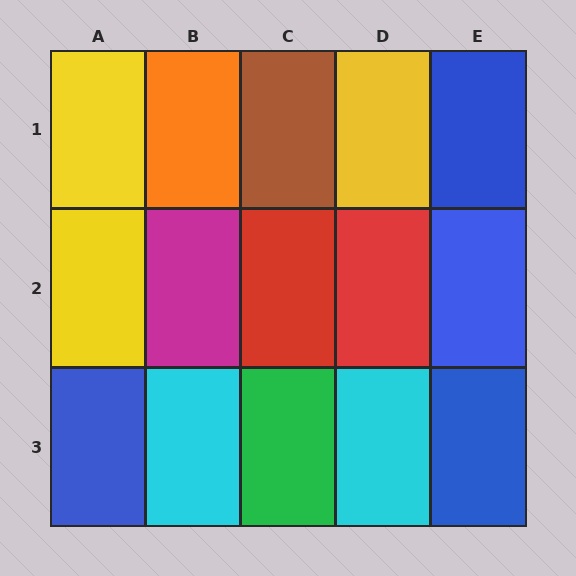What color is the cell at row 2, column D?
Red.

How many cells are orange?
1 cell is orange.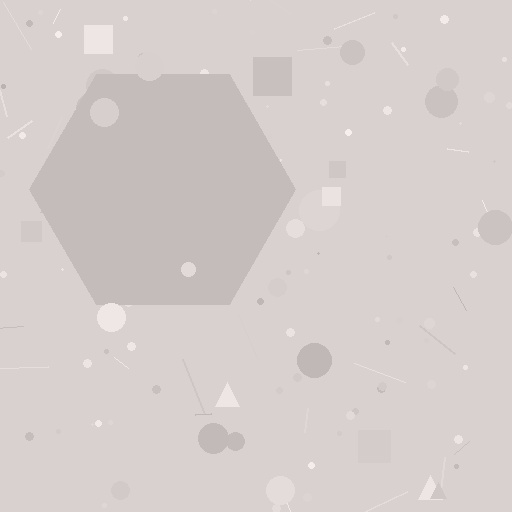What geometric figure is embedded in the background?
A hexagon is embedded in the background.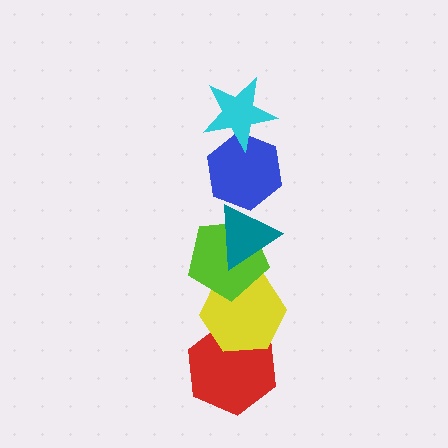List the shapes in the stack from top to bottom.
From top to bottom: the cyan star, the blue hexagon, the teal triangle, the lime pentagon, the yellow hexagon, the red hexagon.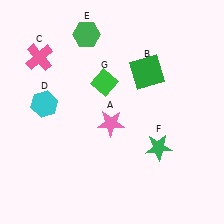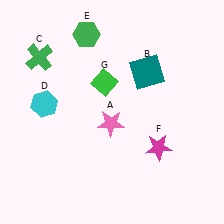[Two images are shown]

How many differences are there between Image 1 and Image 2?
There are 3 differences between the two images.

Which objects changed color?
B changed from green to teal. C changed from pink to green. F changed from green to magenta.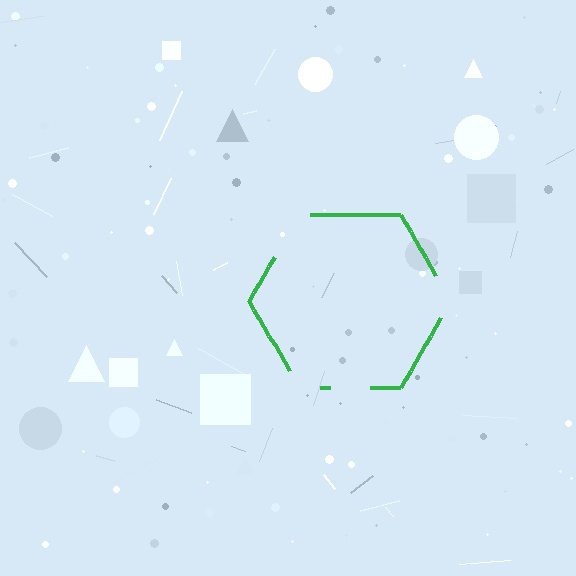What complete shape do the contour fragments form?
The contour fragments form a hexagon.